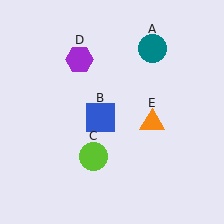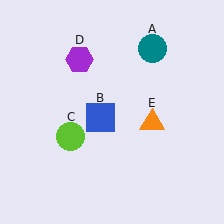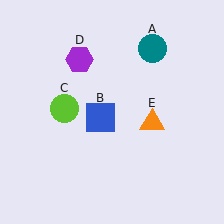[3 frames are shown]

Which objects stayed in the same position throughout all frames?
Teal circle (object A) and blue square (object B) and purple hexagon (object D) and orange triangle (object E) remained stationary.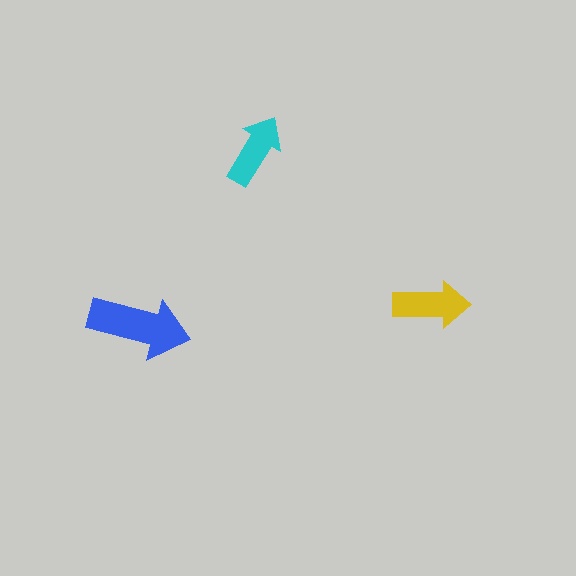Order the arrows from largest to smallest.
the blue one, the yellow one, the cyan one.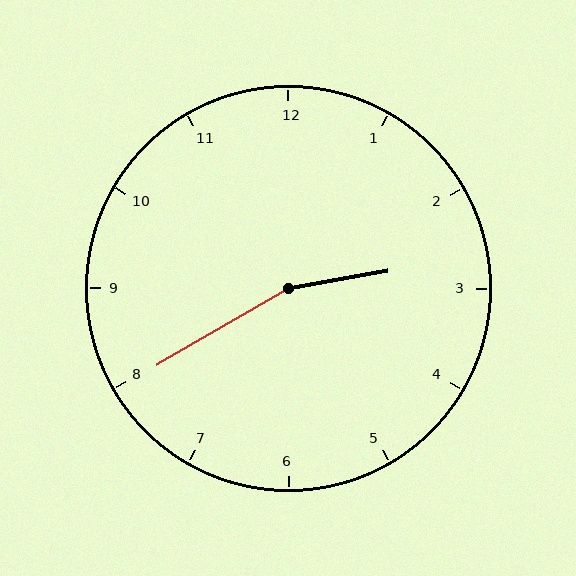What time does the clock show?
2:40.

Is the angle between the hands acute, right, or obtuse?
It is obtuse.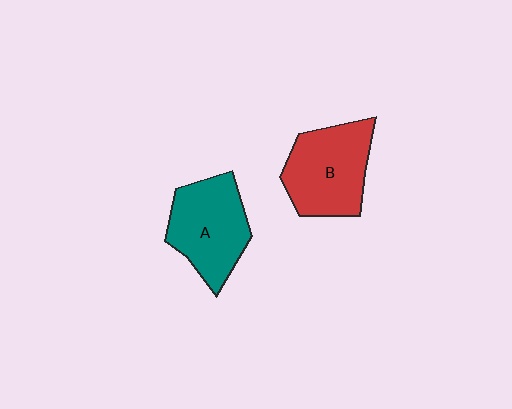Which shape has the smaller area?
Shape A (teal).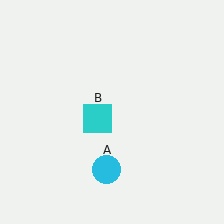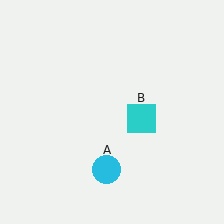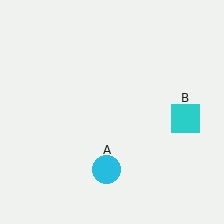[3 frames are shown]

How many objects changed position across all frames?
1 object changed position: cyan square (object B).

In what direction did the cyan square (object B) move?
The cyan square (object B) moved right.